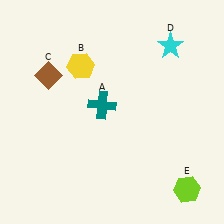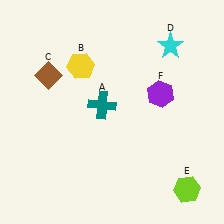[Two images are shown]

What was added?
A purple hexagon (F) was added in Image 2.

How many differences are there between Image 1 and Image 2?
There is 1 difference between the two images.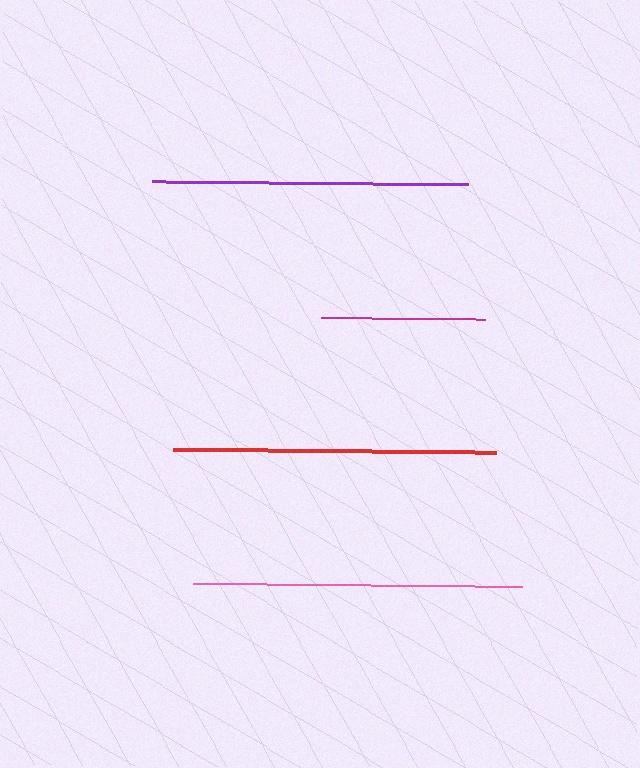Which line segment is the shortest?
The magenta line is the shortest at approximately 164 pixels.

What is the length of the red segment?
The red segment is approximately 323 pixels long.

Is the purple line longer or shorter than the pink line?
The pink line is longer than the purple line.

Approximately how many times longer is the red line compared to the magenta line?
The red line is approximately 2.0 times the length of the magenta line.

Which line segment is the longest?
The pink line is the longest at approximately 329 pixels.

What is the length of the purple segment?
The purple segment is approximately 316 pixels long.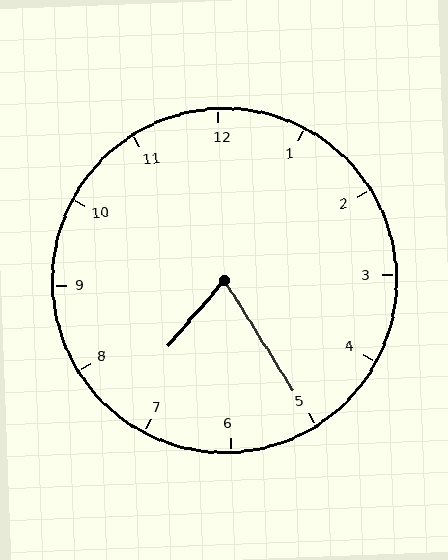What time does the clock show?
7:25.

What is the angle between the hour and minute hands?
Approximately 72 degrees.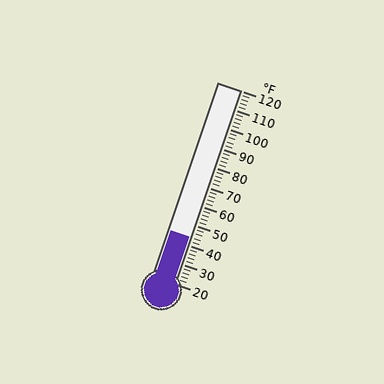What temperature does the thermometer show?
The thermometer shows approximately 44°F.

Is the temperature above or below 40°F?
The temperature is above 40°F.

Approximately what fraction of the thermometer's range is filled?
The thermometer is filled to approximately 25% of its range.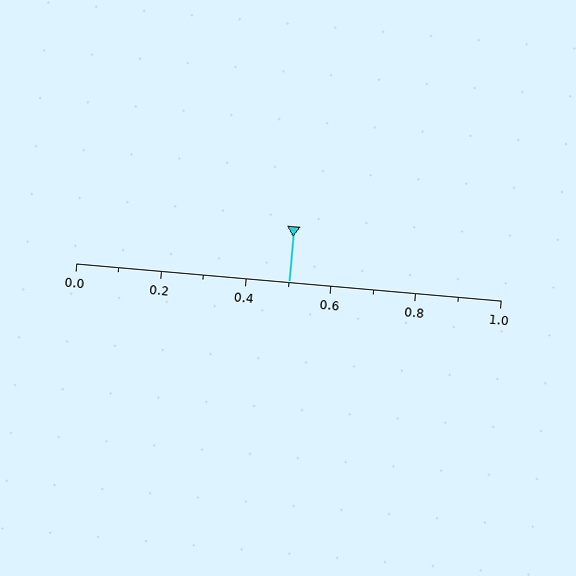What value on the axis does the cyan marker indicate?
The marker indicates approximately 0.5.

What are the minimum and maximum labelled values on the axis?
The axis runs from 0.0 to 1.0.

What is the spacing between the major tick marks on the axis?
The major ticks are spaced 0.2 apart.